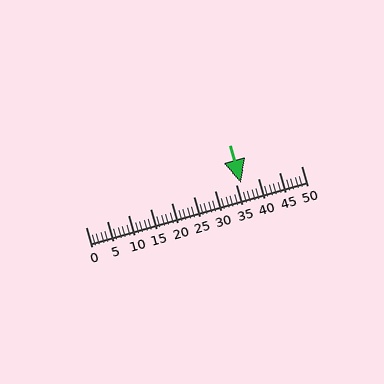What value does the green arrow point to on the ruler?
The green arrow points to approximately 36.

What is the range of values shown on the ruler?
The ruler shows values from 0 to 50.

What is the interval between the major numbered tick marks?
The major tick marks are spaced 5 units apart.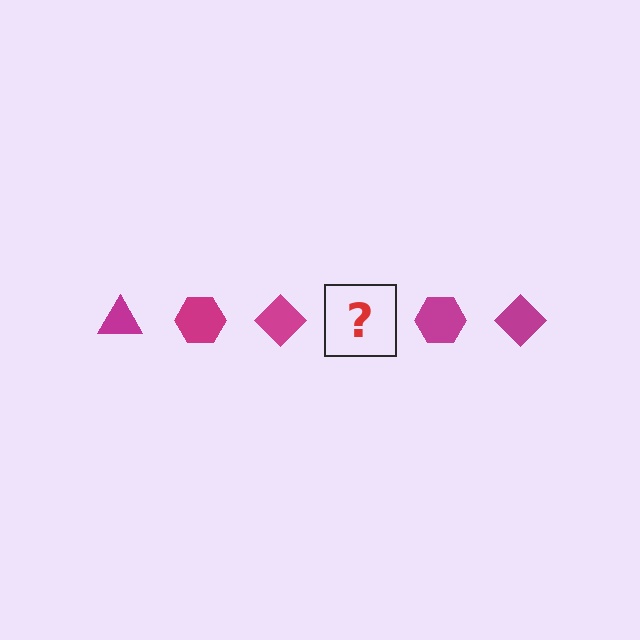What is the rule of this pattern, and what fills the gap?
The rule is that the pattern cycles through triangle, hexagon, diamond shapes in magenta. The gap should be filled with a magenta triangle.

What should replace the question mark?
The question mark should be replaced with a magenta triangle.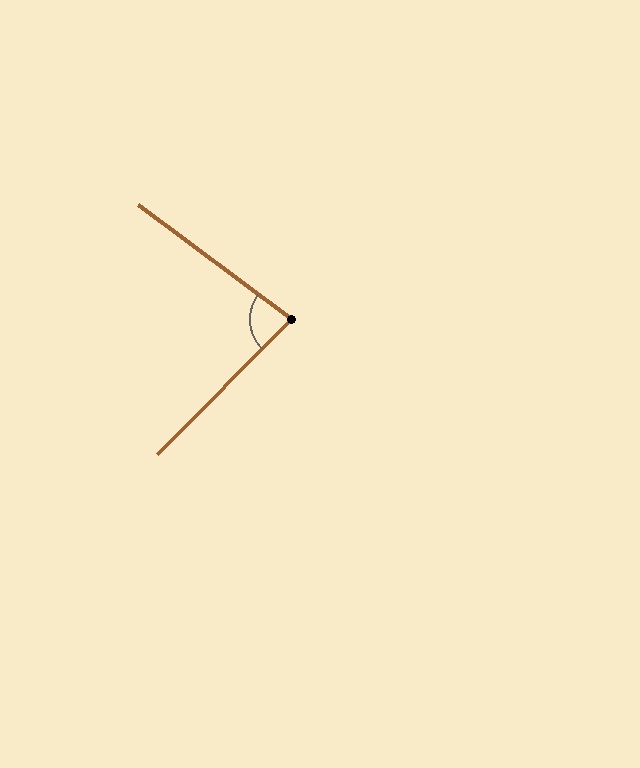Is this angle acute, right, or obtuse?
It is acute.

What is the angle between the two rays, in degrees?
Approximately 82 degrees.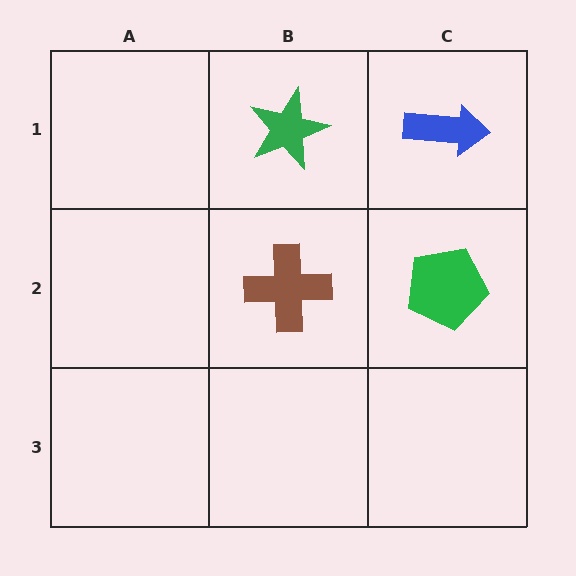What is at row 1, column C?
A blue arrow.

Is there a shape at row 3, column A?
No, that cell is empty.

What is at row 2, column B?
A brown cross.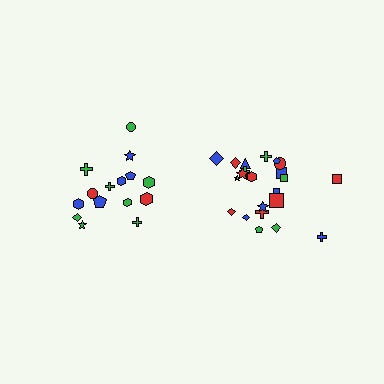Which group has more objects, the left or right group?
The right group.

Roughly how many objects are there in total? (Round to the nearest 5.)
Roughly 35 objects in total.